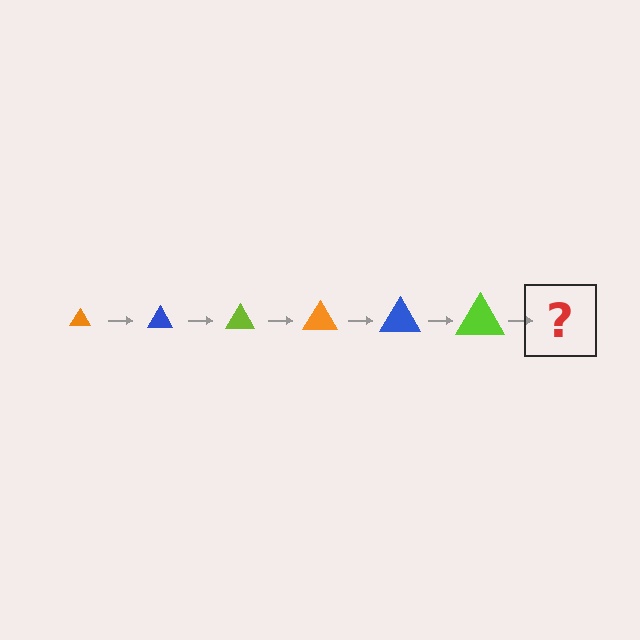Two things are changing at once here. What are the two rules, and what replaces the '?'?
The two rules are that the triangle grows larger each step and the color cycles through orange, blue, and lime. The '?' should be an orange triangle, larger than the previous one.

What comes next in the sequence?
The next element should be an orange triangle, larger than the previous one.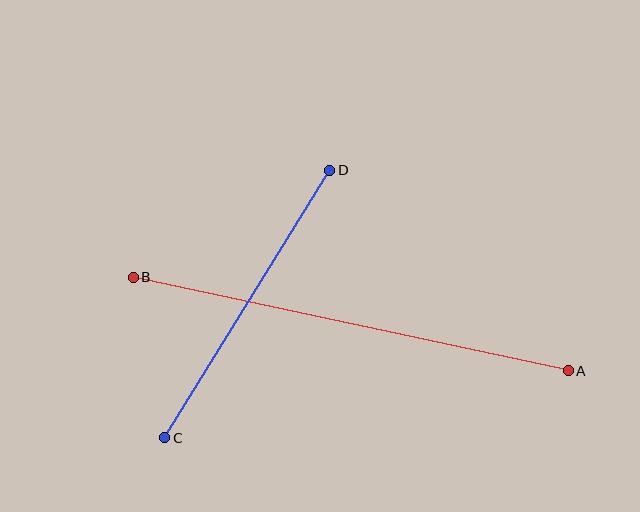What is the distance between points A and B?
The distance is approximately 445 pixels.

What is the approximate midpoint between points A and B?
The midpoint is at approximately (351, 324) pixels.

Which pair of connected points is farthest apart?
Points A and B are farthest apart.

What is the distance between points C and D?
The distance is approximately 314 pixels.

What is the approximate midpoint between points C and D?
The midpoint is at approximately (247, 304) pixels.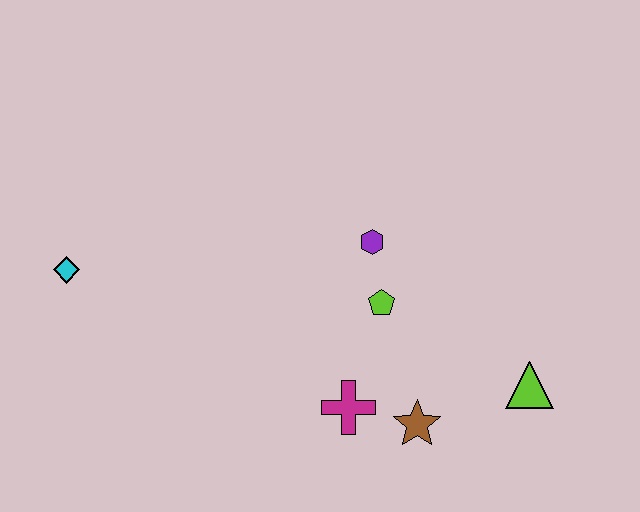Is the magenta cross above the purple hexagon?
No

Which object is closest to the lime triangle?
The brown star is closest to the lime triangle.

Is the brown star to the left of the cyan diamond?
No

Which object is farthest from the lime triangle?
The cyan diamond is farthest from the lime triangle.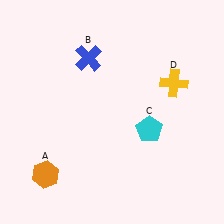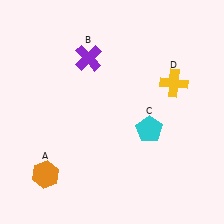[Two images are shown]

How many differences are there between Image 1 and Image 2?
There is 1 difference between the two images.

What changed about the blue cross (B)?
In Image 1, B is blue. In Image 2, it changed to purple.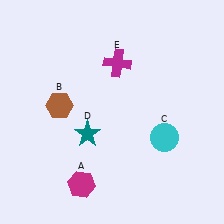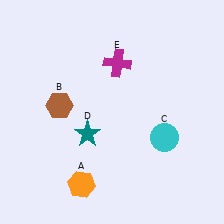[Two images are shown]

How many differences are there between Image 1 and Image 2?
There is 1 difference between the two images.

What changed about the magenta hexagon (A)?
In Image 1, A is magenta. In Image 2, it changed to orange.